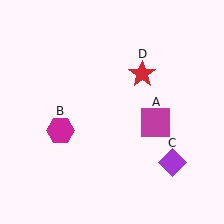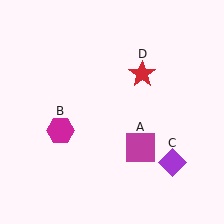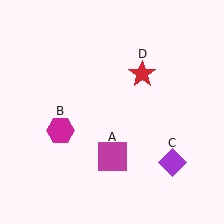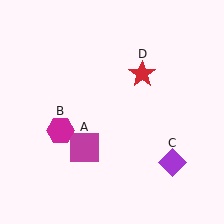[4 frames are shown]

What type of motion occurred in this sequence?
The magenta square (object A) rotated clockwise around the center of the scene.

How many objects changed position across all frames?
1 object changed position: magenta square (object A).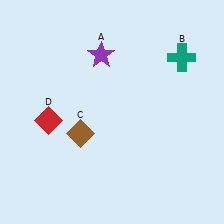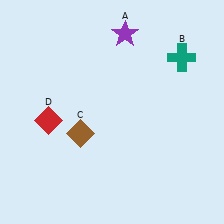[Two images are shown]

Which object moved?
The purple star (A) moved right.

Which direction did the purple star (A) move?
The purple star (A) moved right.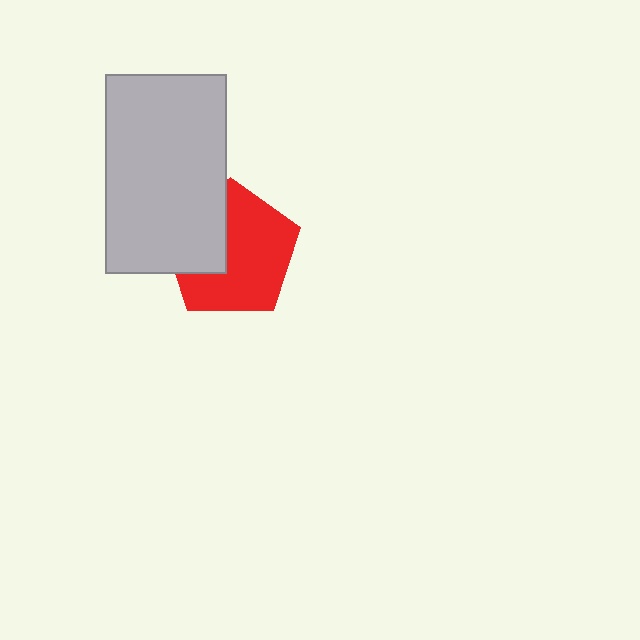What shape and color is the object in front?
The object in front is a light gray rectangle.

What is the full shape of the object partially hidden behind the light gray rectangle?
The partially hidden object is a red pentagon.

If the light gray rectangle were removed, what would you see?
You would see the complete red pentagon.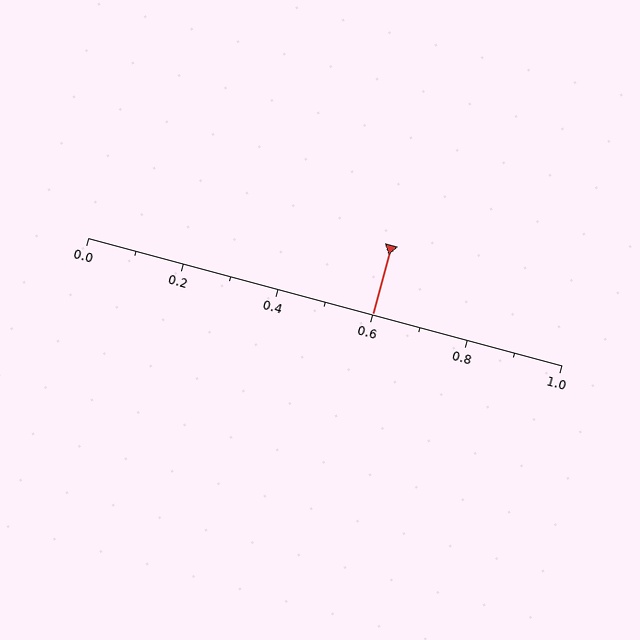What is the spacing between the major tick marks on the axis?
The major ticks are spaced 0.2 apart.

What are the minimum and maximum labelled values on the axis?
The axis runs from 0.0 to 1.0.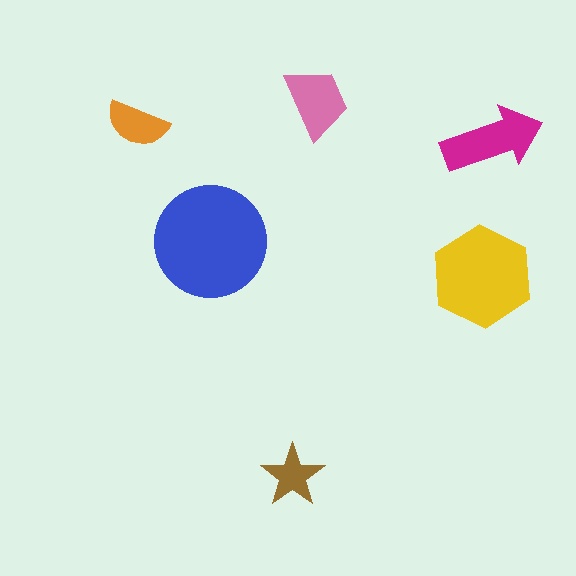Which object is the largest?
The blue circle.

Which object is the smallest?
The brown star.